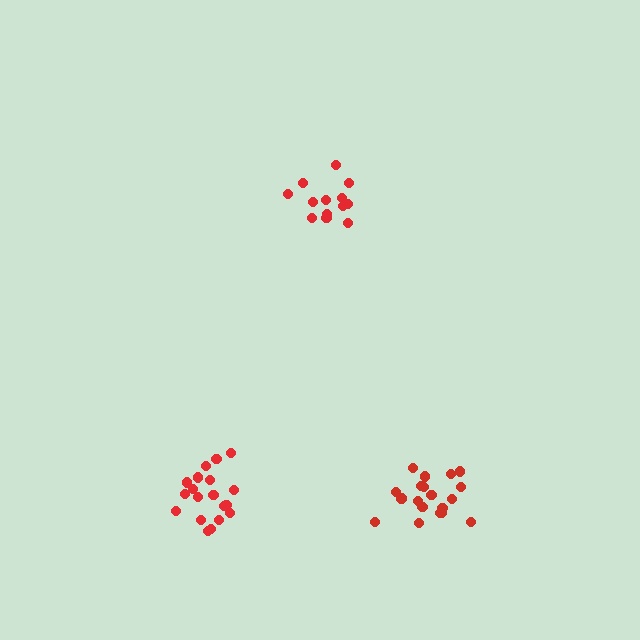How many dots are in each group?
Group 1: 19 dots, Group 2: 13 dots, Group 3: 19 dots (51 total).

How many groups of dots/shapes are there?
There are 3 groups.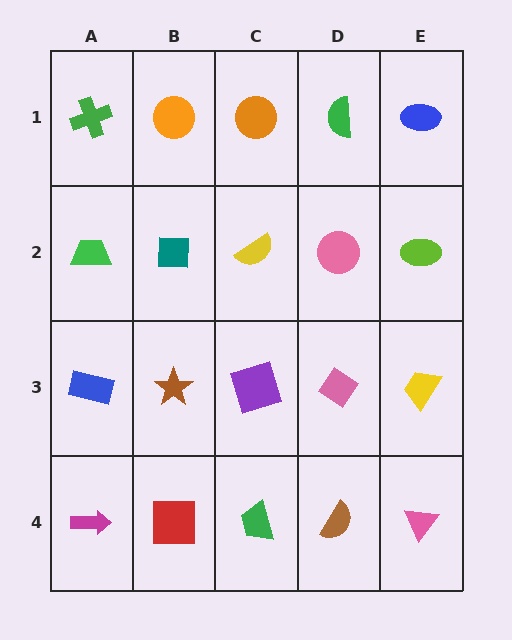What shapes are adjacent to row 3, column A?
A green trapezoid (row 2, column A), a magenta arrow (row 4, column A), a brown star (row 3, column B).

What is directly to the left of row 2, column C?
A teal square.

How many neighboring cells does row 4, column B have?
3.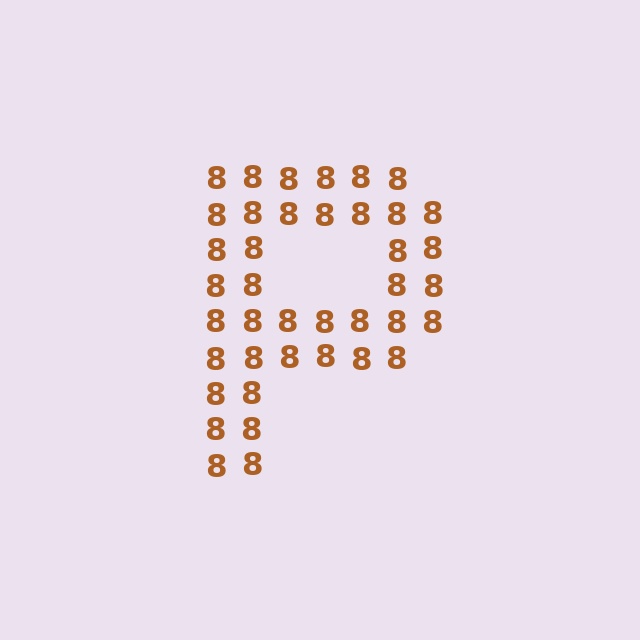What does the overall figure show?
The overall figure shows the letter P.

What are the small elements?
The small elements are digit 8's.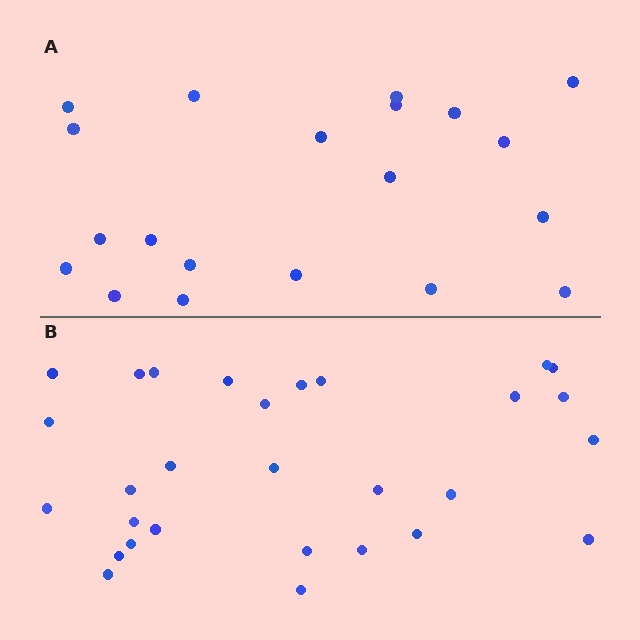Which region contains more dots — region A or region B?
Region B (the bottom region) has more dots.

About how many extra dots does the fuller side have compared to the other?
Region B has roughly 8 or so more dots than region A.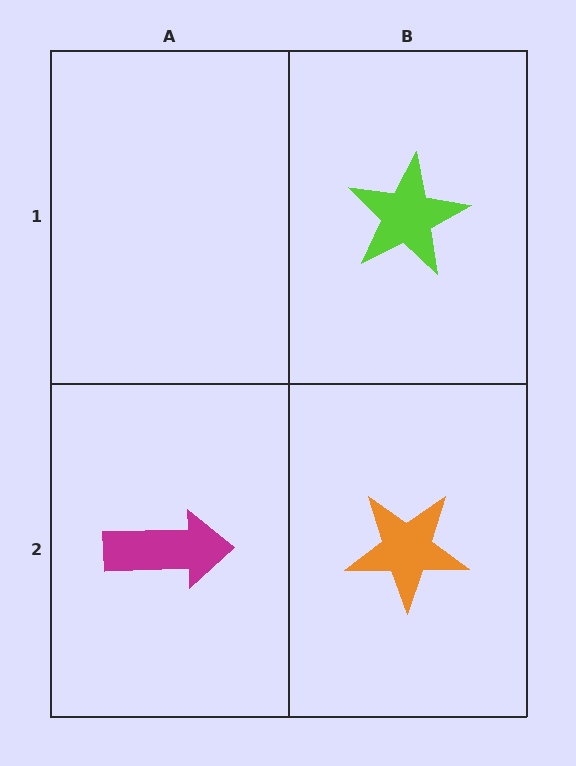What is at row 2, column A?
A magenta arrow.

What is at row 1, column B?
A lime star.